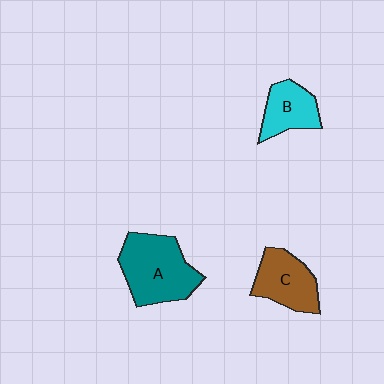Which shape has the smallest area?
Shape B (cyan).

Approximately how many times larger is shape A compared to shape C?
Approximately 1.5 times.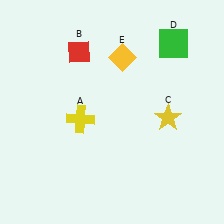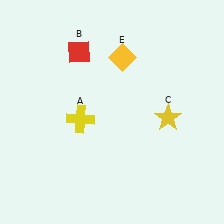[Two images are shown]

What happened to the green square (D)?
The green square (D) was removed in Image 2. It was in the top-right area of Image 1.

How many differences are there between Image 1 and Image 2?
There is 1 difference between the two images.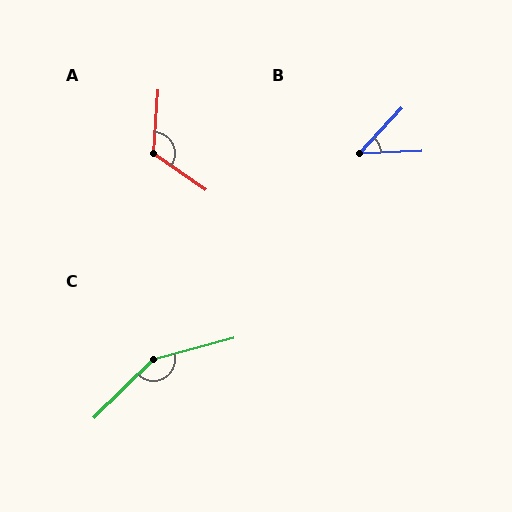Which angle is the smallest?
B, at approximately 45 degrees.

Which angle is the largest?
C, at approximately 150 degrees.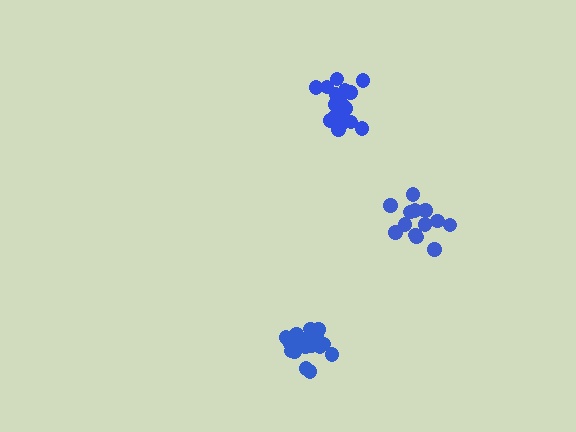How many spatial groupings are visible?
There are 3 spatial groupings.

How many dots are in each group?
Group 1: 19 dots, Group 2: 13 dots, Group 3: 19 dots (51 total).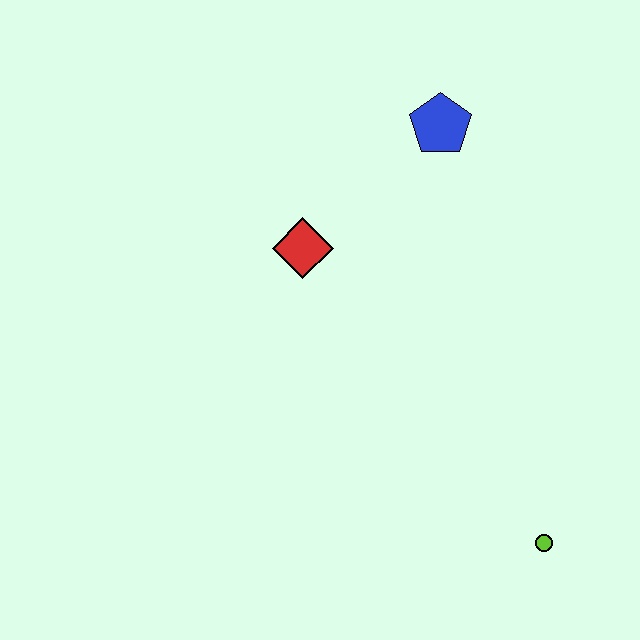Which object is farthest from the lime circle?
The blue pentagon is farthest from the lime circle.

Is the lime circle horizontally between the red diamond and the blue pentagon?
No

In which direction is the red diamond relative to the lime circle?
The red diamond is above the lime circle.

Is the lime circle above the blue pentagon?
No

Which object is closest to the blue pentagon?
The red diamond is closest to the blue pentagon.